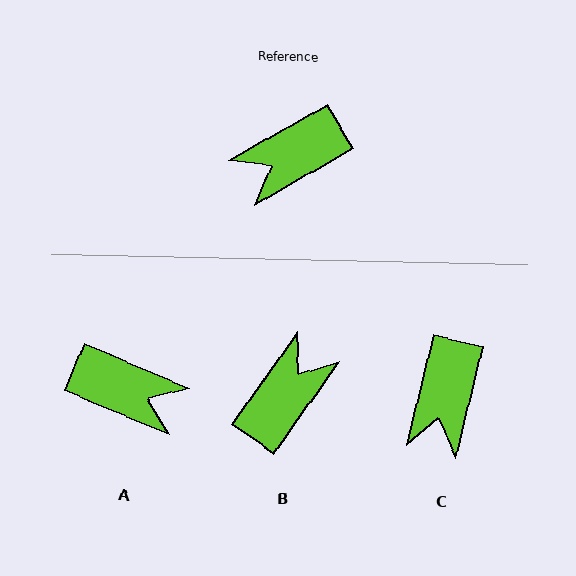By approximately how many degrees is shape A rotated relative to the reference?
Approximately 127 degrees counter-clockwise.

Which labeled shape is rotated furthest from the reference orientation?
B, about 155 degrees away.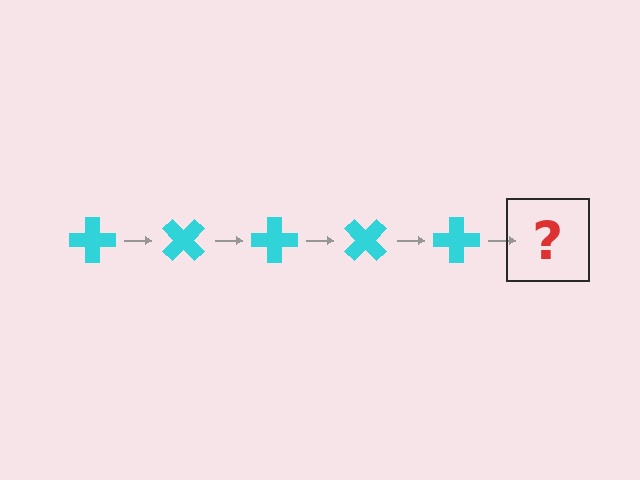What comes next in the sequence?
The next element should be a cyan cross rotated 225 degrees.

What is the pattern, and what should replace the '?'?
The pattern is that the cross rotates 45 degrees each step. The '?' should be a cyan cross rotated 225 degrees.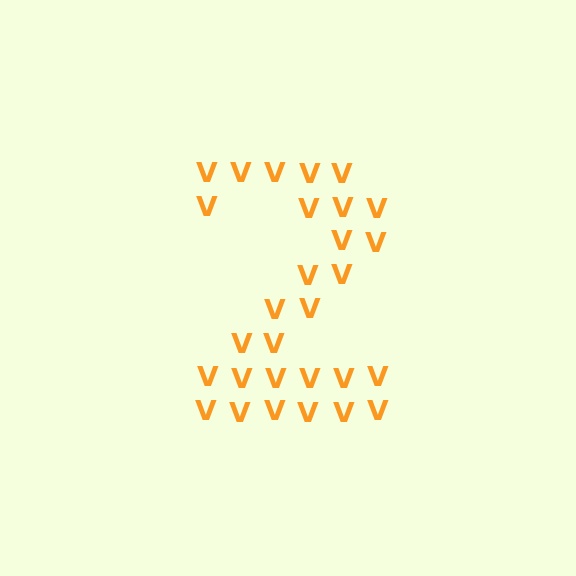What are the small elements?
The small elements are letter V's.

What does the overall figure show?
The overall figure shows the digit 2.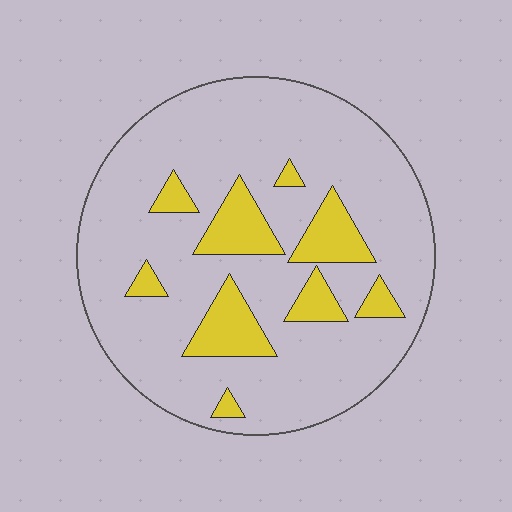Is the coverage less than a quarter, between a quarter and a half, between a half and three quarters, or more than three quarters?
Less than a quarter.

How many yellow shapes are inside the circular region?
9.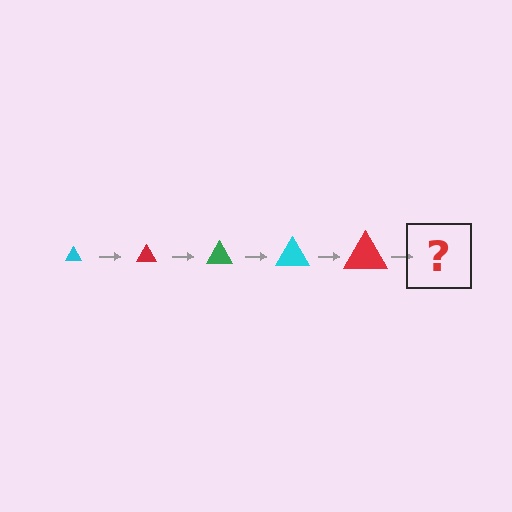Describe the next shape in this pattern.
It should be a green triangle, larger than the previous one.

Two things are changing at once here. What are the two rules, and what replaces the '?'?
The two rules are that the triangle grows larger each step and the color cycles through cyan, red, and green. The '?' should be a green triangle, larger than the previous one.